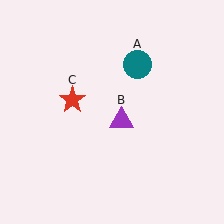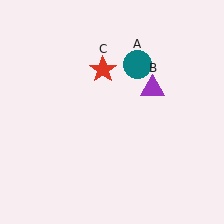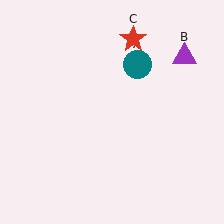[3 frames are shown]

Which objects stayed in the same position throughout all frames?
Teal circle (object A) remained stationary.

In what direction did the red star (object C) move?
The red star (object C) moved up and to the right.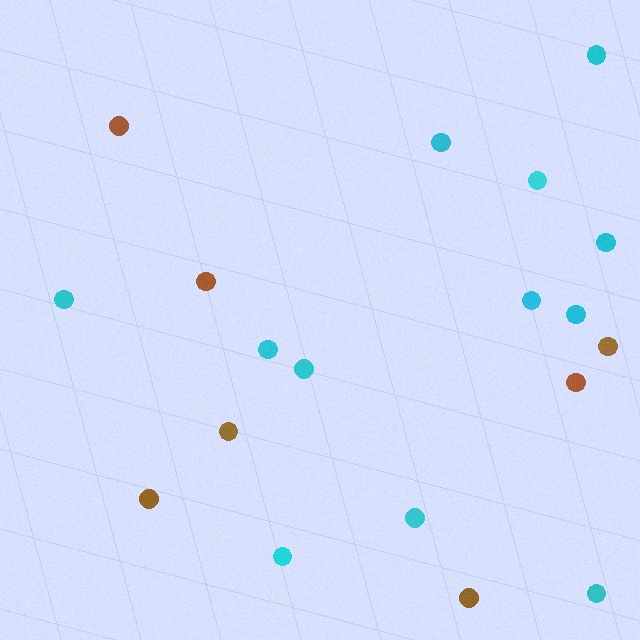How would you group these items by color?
There are 2 groups: one group of brown circles (7) and one group of cyan circles (12).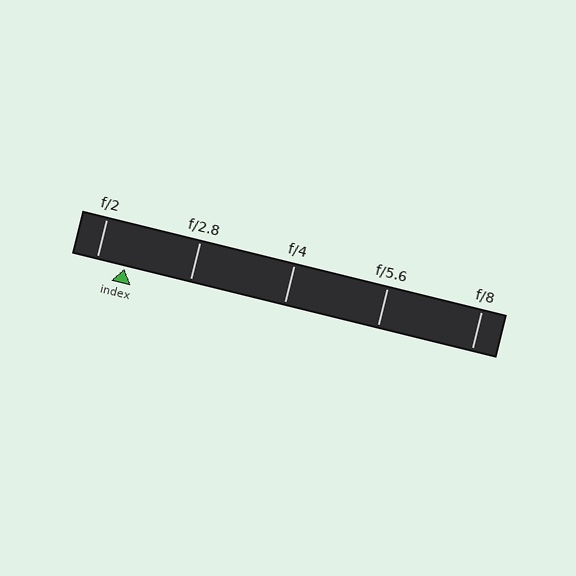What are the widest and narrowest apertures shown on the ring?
The widest aperture shown is f/2 and the narrowest is f/8.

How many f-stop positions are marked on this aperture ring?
There are 5 f-stop positions marked.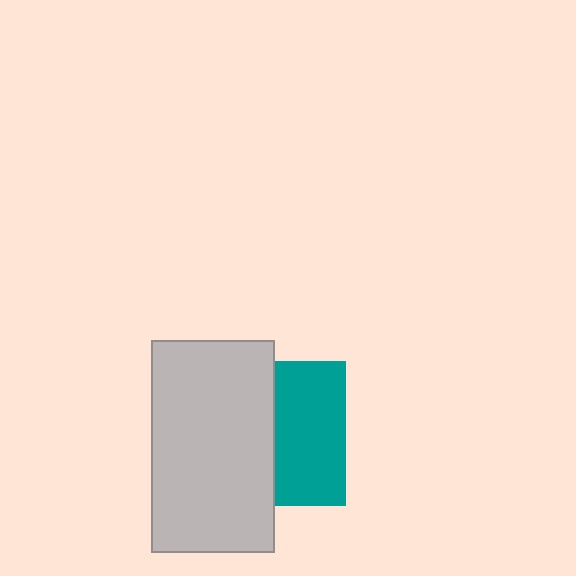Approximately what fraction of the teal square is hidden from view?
Roughly 51% of the teal square is hidden behind the light gray rectangle.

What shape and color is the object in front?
The object in front is a light gray rectangle.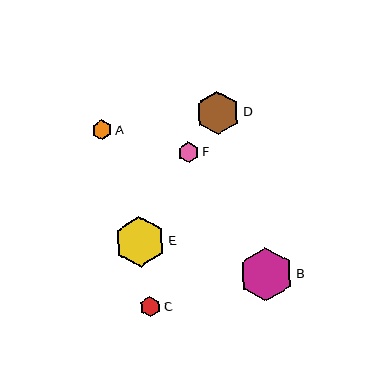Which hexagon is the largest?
Hexagon B is the largest with a size of approximately 54 pixels.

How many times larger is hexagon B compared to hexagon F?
Hexagon B is approximately 2.6 times the size of hexagon F.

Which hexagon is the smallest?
Hexagon A is the smallest with a size of approximately 20 pixels.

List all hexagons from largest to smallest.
From largest to smallest: B, E, D, C, F, A.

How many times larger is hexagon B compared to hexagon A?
Hexagon B is approximately 2.7 times the size of hexagon A.